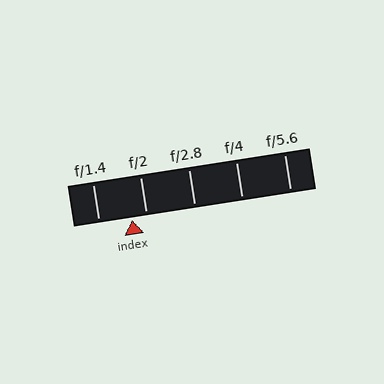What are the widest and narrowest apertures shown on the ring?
The widest aperture shown is f/1.4 and the narrowest is f/5.6.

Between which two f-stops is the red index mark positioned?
The index mark is between f/1.4 and f/2.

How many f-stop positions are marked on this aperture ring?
There are 5 f-stop positions marked.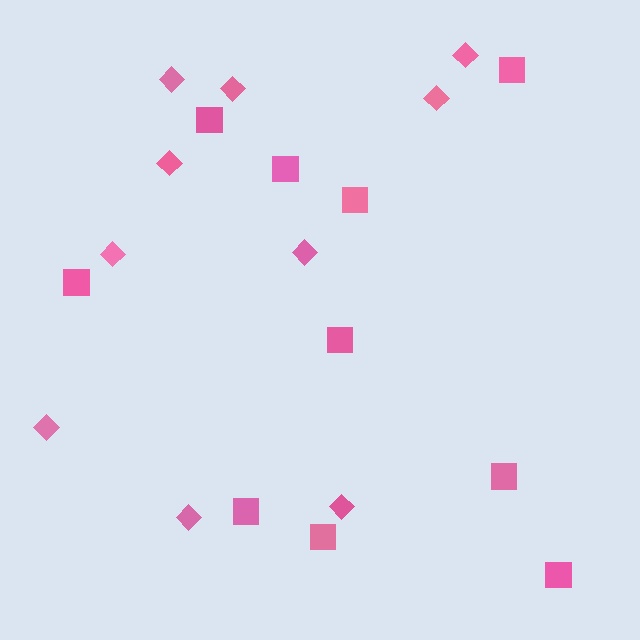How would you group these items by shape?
There are 2 groups: one group of squares (10) and one group of diamonds (10).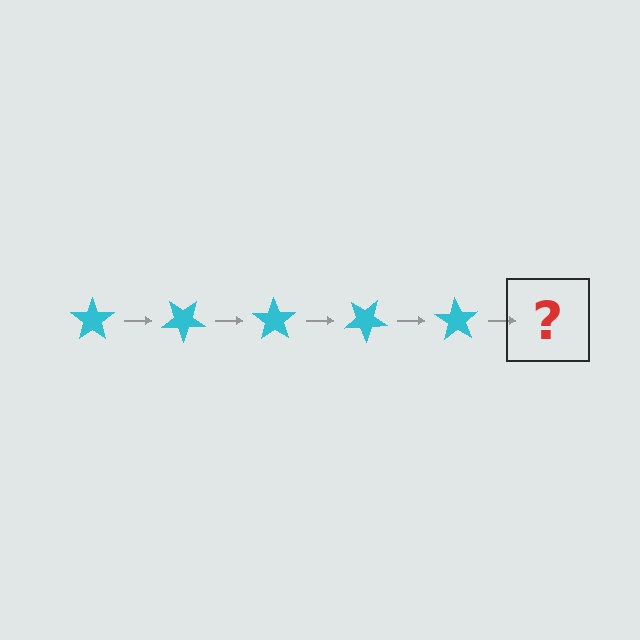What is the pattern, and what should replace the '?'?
The pattern is that the star rotates 35 degrees each step. The '?' should be a cyan star rotated 175 degrees.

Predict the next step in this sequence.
The next step is a cyan star rotated 175 degrees.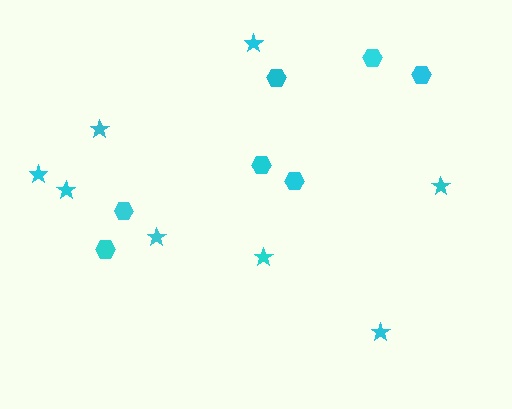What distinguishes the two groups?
There are 2 groups: one group of hexagons (7) and one group of stars (8).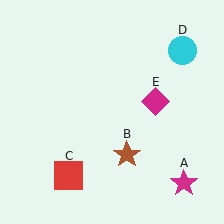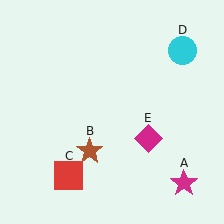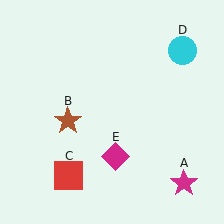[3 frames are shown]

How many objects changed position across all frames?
2 objects changed position: brown star (object B), magenta diamond (object E).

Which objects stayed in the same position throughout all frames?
Magenta star (object A) and red square (object C) and cyan circle (object D) remained stationary.